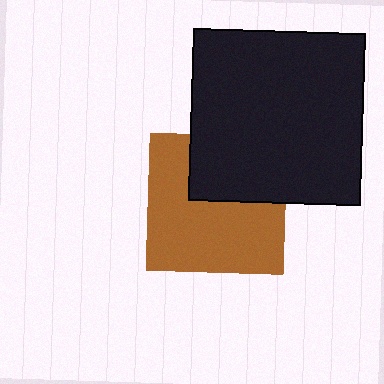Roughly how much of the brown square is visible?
Most of it is visible (roughly 65%).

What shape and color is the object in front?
The object in front is a black square.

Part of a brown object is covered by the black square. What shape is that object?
It is a square.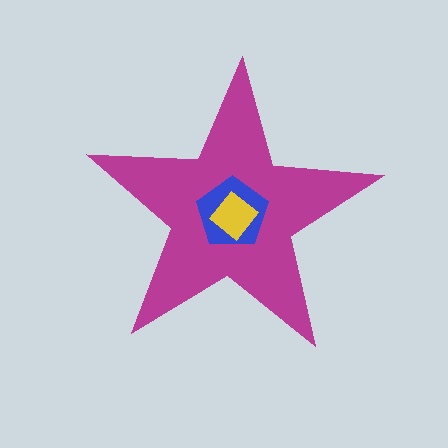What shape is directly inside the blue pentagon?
The yellow diamond.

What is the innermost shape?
The yellow diamond.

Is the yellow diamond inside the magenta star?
Yes.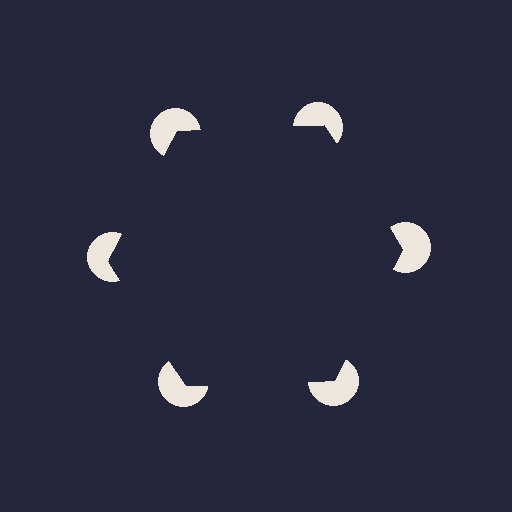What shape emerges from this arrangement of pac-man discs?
An illusory hexagon — its edges are inferred from the aligned wedge cuts in the pac-man discs, not physically drawn.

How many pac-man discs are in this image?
There are 6 — one at each vertex of the illusory hexagon.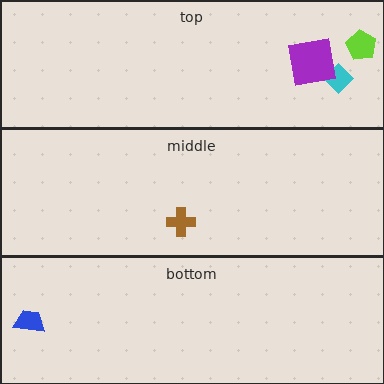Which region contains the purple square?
The top region.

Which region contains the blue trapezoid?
The bottom region.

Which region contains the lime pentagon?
The top region.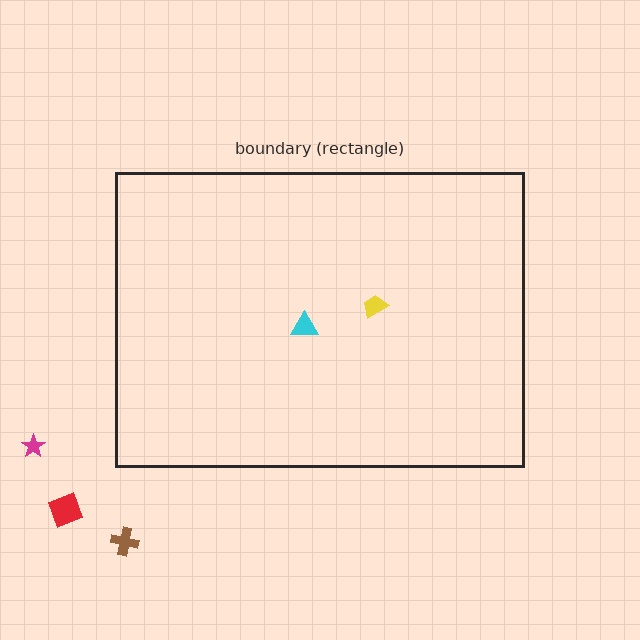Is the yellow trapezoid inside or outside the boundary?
Inside.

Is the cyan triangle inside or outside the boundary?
Inside.